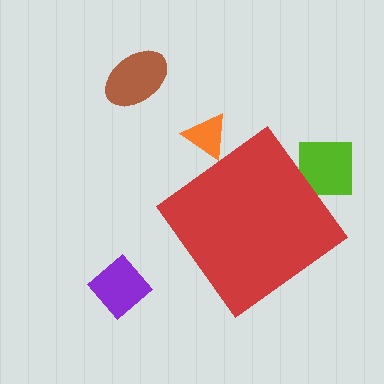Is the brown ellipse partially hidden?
No, the brown ellipse is fully visible.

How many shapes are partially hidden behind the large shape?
2 shapes are partially hidden.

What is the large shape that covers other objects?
A red diamond.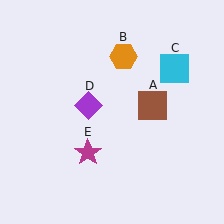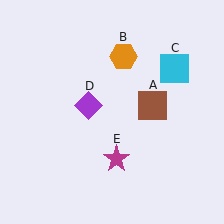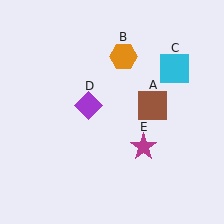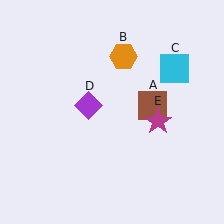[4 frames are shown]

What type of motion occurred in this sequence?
The magenta star (object E) rotated counterclockwise around the center of the scene.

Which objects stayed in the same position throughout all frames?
Brown square (object A) and orange hexagon (object B) and cyan square (object C) and purple diamond (object D) remained stationary.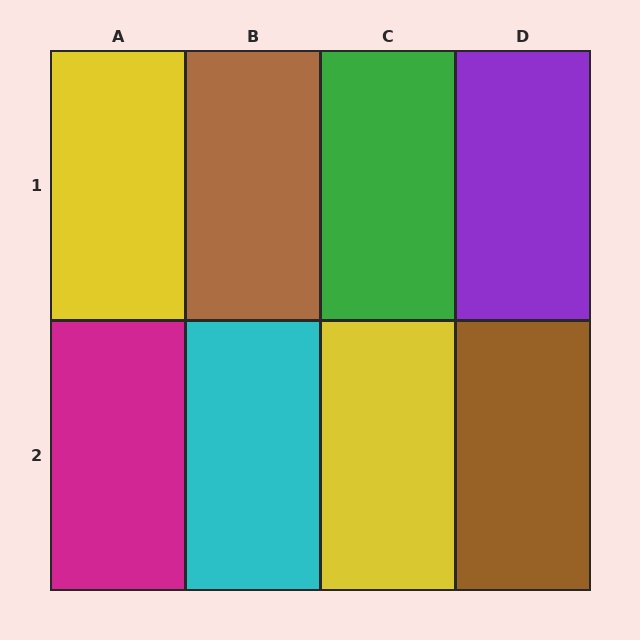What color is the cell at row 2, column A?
Magenta.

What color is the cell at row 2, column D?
Brown.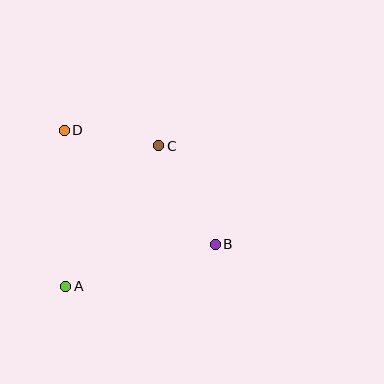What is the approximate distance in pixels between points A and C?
The distance between A and C is approximately 169 pixels.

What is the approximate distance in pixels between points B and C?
The distance between B and C is approximately 114 pixels.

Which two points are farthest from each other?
Points B and D are farthest from each other.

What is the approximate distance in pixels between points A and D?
The distance between A and D is approximately 156 pixels.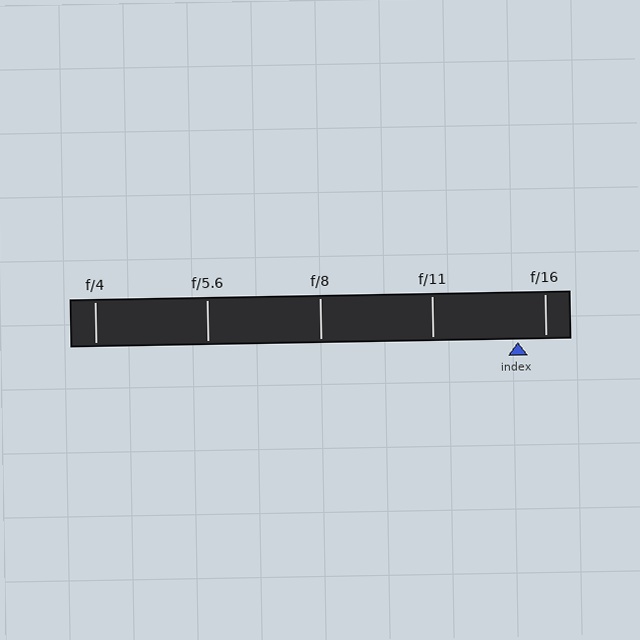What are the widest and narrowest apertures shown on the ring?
The widest aperture shown is f/4 and the narrowest is f/16.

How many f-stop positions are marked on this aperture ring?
There are 5 f-stop positions marked.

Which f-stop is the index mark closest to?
The index mark is closest to f/16.